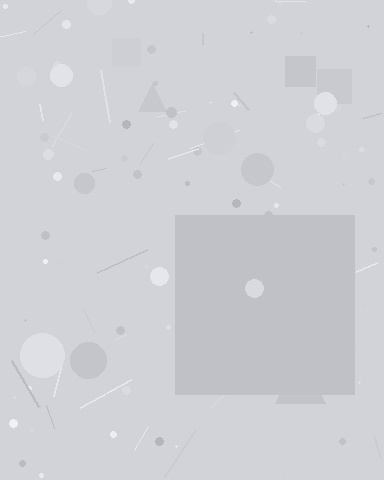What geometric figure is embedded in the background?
A square is embedded in the background.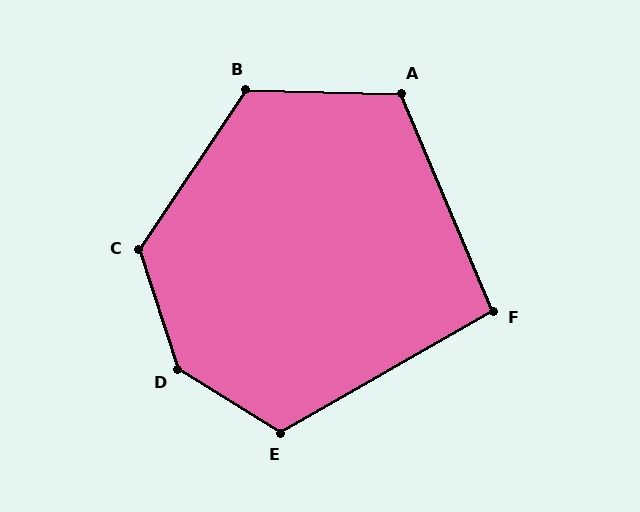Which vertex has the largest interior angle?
D, at approximately 140 degrees.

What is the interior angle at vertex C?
Approximately 128 degrees (obtuse).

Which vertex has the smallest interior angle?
F, at approximately 97 degrees.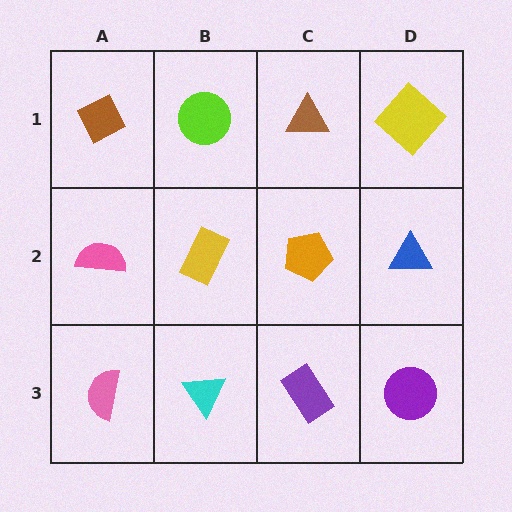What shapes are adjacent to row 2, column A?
A brown diamond (row 1, column A), a pink semicircle (row 3, column A), a yellow rectangle (row 2, column B).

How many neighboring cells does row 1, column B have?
3.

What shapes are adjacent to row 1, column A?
A pink semicircle (row 2, column A), a lime circle (row 1, column B).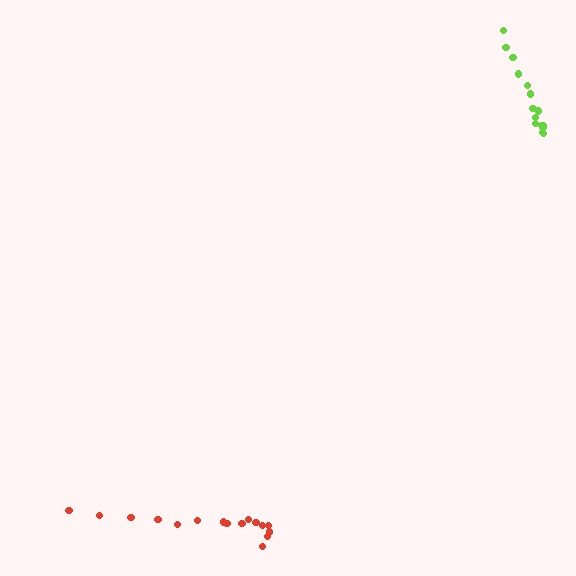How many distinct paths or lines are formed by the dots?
There are 2 distinct paths.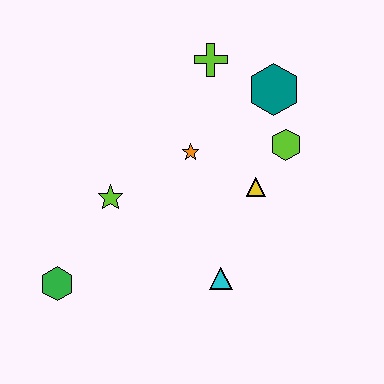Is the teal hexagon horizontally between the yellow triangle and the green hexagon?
No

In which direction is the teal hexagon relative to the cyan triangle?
The teal hexagon is above the cyan triangle.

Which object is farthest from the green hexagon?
The teal hexagon is farthest from the green hexagon.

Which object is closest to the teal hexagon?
The lime hexagon is closest to the teal hexagon.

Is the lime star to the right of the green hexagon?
Yes